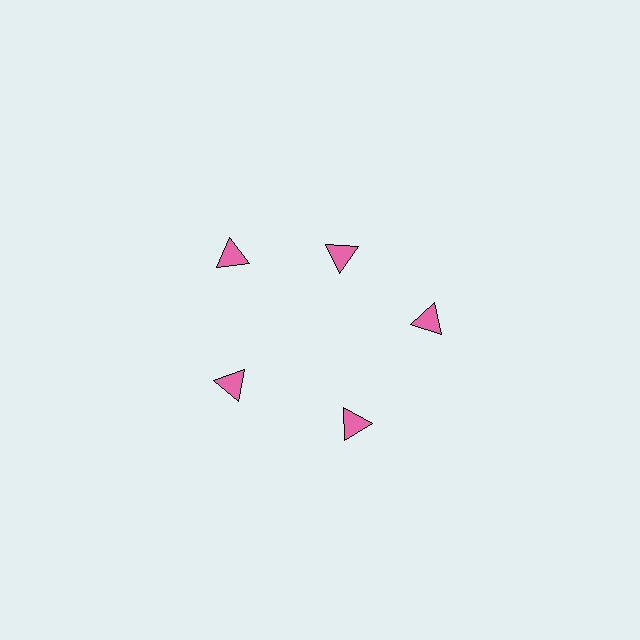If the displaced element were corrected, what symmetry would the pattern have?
It would have 5-fold rotational symmetry — the pattern would map onto itself every 72 degrees.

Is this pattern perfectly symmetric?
No. The 5 pink triangles are arranged in a ring, but one element near the 1 o'clock position is pulled inward toward the center, breaking the 5-fold rotational symmetry.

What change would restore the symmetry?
The symmetry would be restored by moving it outward, back onto the ring so that all 5 triangles sit at equal angles and equal distance from the center.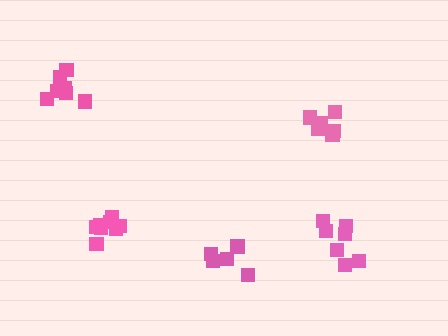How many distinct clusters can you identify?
There are 5 distinct clusters.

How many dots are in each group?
Group 1: 7 dots, Group 2: 7 dots, Group 3: 6 dots, Group 4: 6 dots, Group 5: 8 dots (34 total).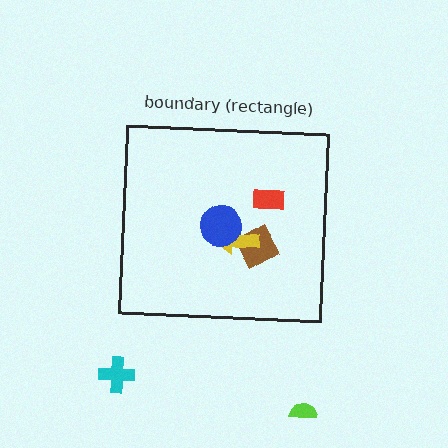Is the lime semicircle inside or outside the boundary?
Outside.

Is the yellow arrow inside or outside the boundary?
Inside.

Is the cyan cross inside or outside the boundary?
Outside.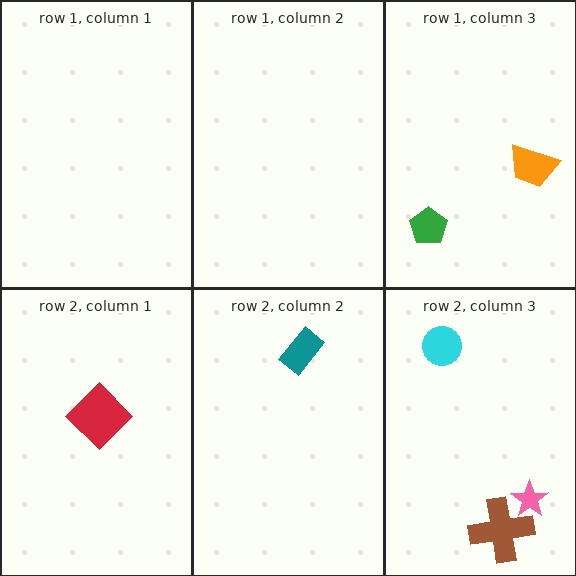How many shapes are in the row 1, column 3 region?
2.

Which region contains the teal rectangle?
The row 2, column 2 region.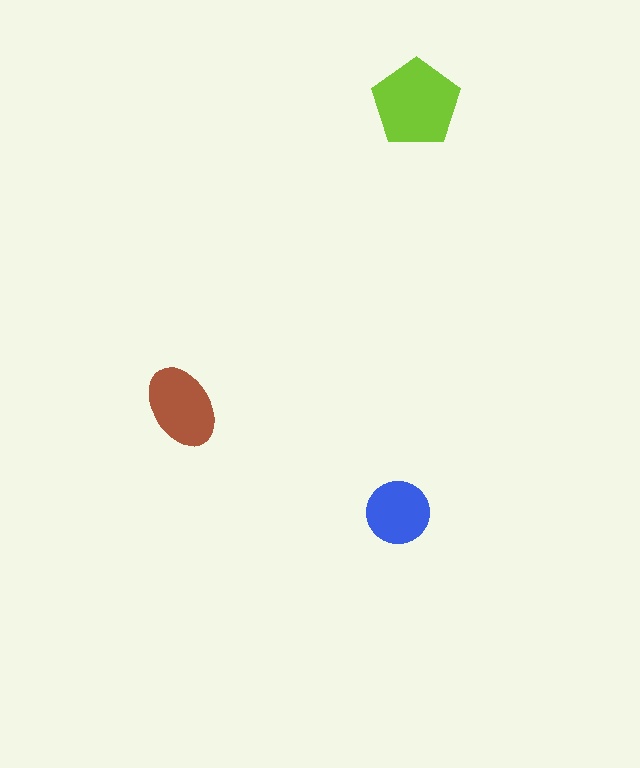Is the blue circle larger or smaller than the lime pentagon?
Smaller.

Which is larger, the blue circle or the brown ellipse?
The brown ellipse.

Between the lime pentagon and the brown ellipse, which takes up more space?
The lime pentagon.